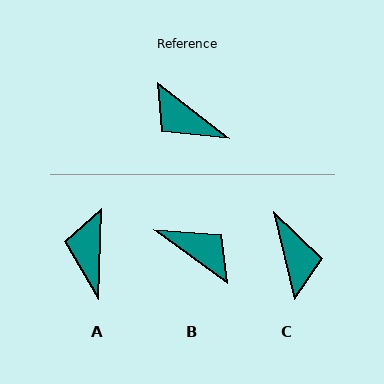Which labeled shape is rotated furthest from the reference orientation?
B, about 179 degrees away.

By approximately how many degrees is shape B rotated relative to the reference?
Approximately 179 degrees clockwise.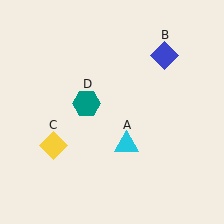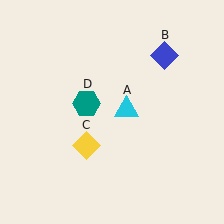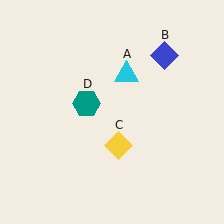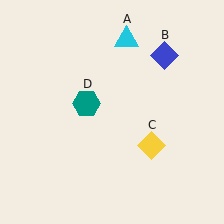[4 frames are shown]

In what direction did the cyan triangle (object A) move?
The cyan triangle (object A) moved up.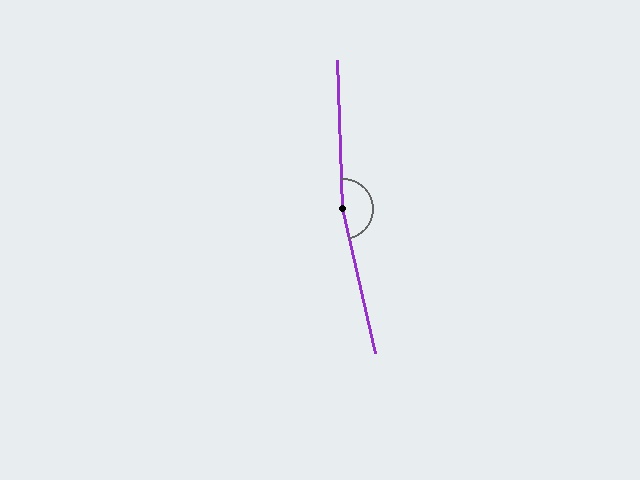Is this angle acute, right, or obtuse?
It is obtuse.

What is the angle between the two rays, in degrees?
Approximately 169 degrees.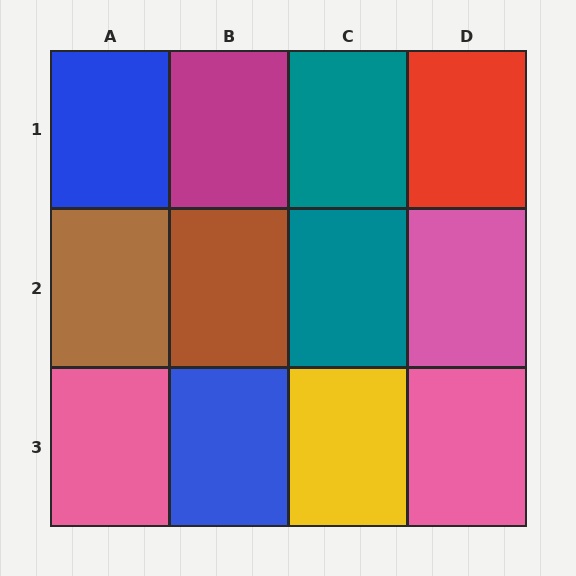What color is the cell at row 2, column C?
Teal.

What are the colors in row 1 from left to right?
Blue, magenta, teal, red.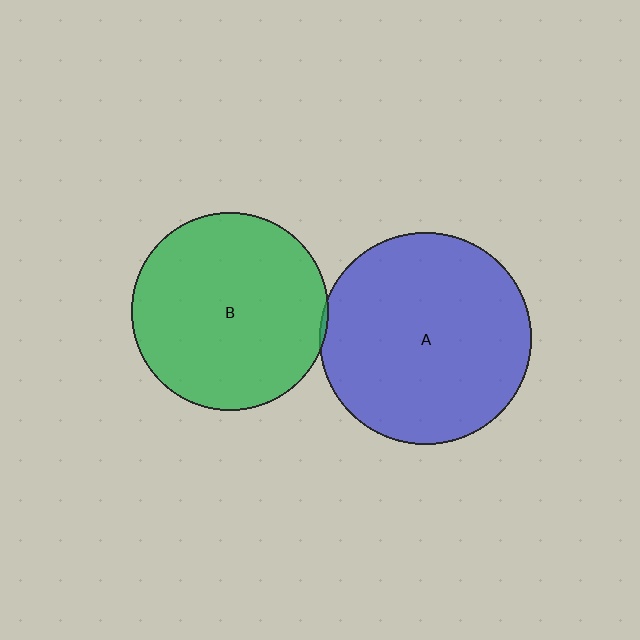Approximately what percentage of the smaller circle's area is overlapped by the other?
Approximately 5%.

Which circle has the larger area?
Circle A (blue).